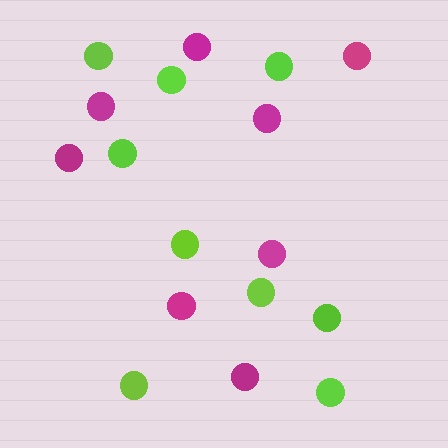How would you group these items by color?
There are 2 groups: one group of lime circles (9) and one group of magenta circles (8).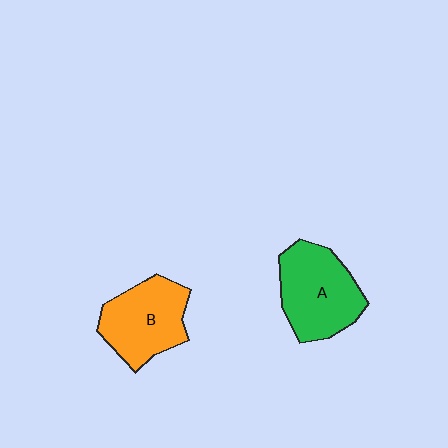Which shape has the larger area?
Shape A (green).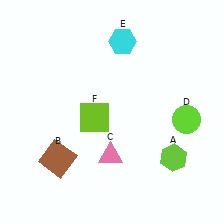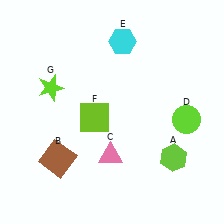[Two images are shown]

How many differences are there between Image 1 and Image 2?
There is 1 difference between the two images.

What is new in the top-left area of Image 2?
A lime star (G) was added in the top-left area of Image 2.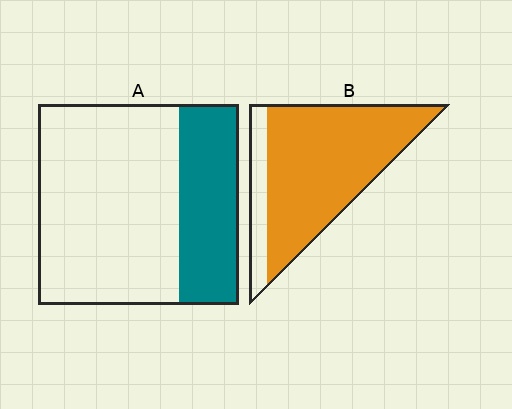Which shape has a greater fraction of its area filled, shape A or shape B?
Shape B.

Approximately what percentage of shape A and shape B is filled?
A is approximately 30% and B is approximately 85%.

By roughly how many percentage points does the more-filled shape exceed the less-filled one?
By roughly 55 percentage points (B over A).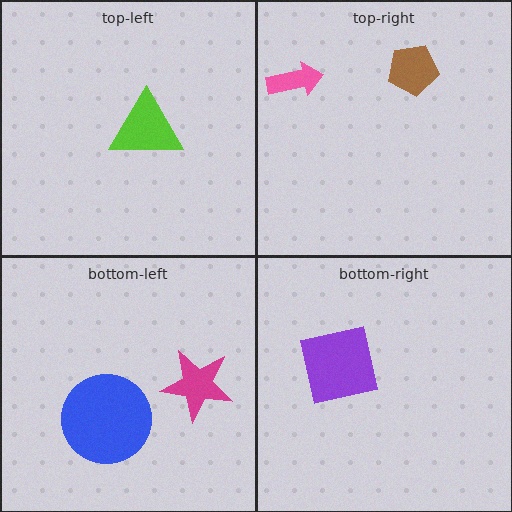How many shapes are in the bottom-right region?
1.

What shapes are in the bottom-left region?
The magenta star, the blue circle.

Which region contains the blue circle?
The bottom-left region.